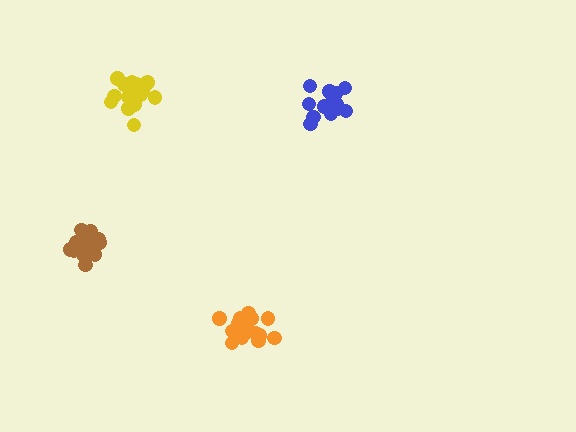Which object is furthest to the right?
The blue cluster is rightmost.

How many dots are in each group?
Group 1: 15 dots, Group 2: 17 dots, Group 3: 21 dots, Group 4: 16 dots (69 total).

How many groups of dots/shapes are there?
There are 4 groups.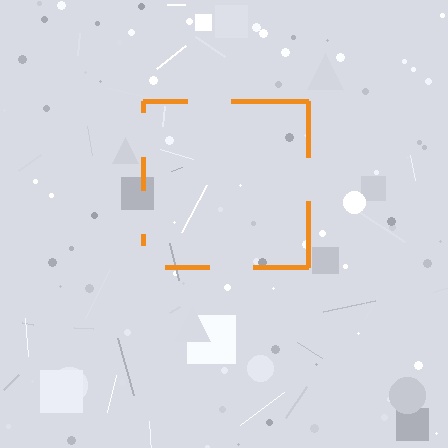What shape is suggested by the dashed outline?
The dashed outline suggests a square.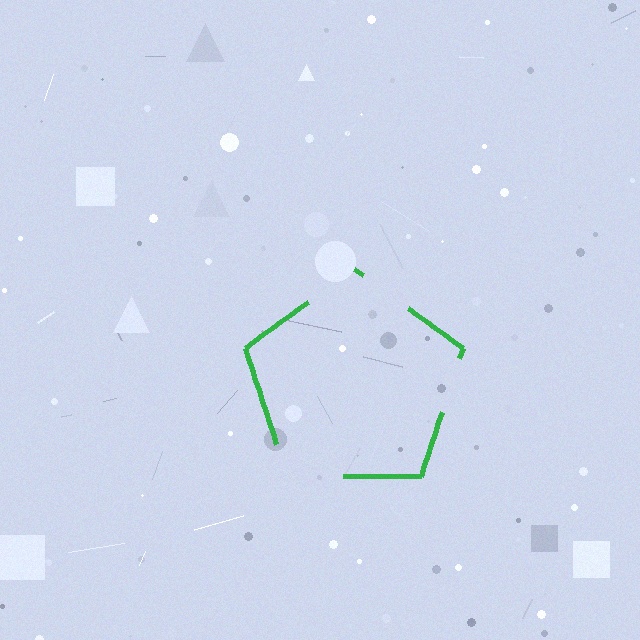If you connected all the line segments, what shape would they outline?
They would outline a pentagon.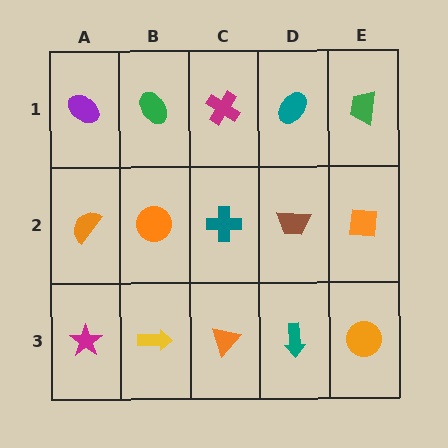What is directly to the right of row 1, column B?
A magenta cross.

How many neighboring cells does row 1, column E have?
2.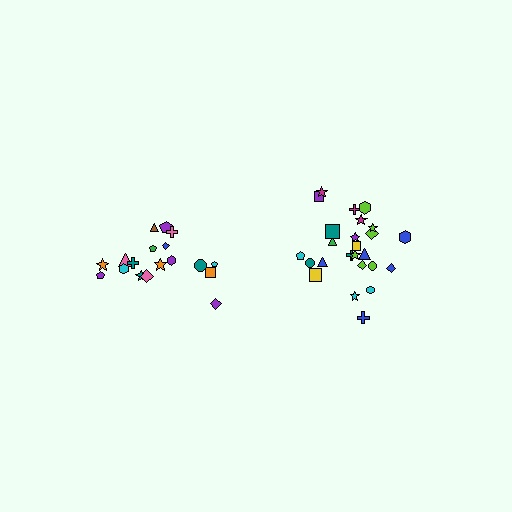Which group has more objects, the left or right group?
The right group.